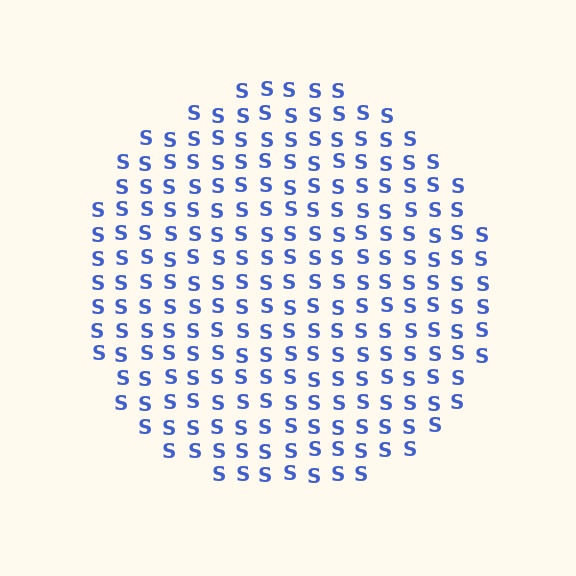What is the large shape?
The large shape is a circle.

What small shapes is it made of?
It is made of small letter S's.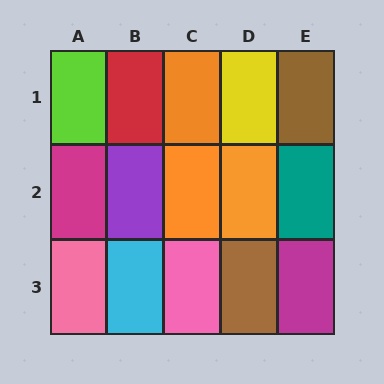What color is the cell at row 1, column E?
Brown.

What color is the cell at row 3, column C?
Pink.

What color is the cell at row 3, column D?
Brown.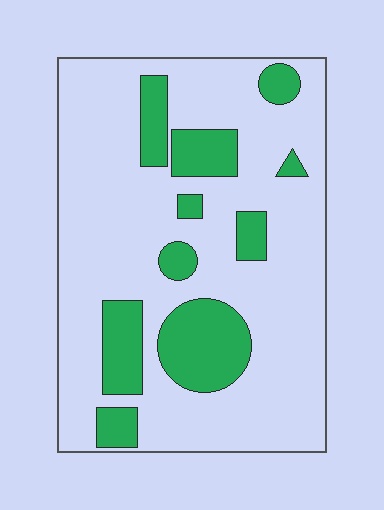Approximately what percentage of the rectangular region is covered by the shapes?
Approximately 20%.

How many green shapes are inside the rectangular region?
10.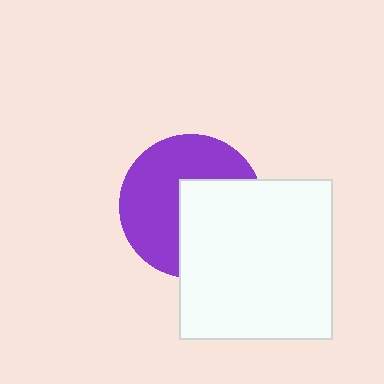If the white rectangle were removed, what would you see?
You would see the complete purple circle.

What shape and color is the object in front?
The object in front is a white rectangle.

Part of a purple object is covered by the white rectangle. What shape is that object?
It is a circle.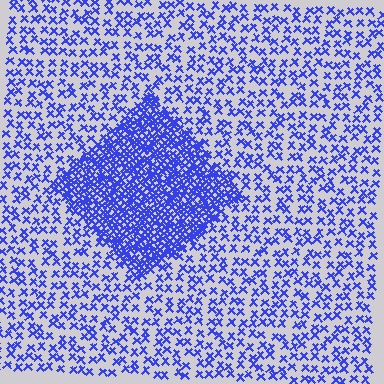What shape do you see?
I see a diamond.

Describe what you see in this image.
The image contains small blue elements arranged at two different densities. A diamond-shaped region is visible where the elements are more densely packed than the surrounding area.